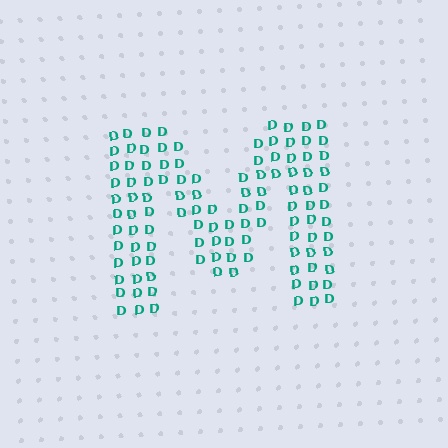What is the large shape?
The large shape is the letter M.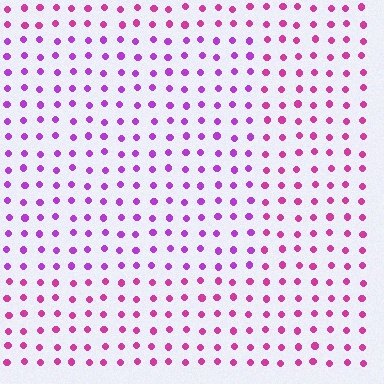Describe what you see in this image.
The image is filled with small magenta elements in a uniform arrangement. A rectangle-shaped region is visible where the elements are tinted to a slightly different hue, forming a subtle color boundary.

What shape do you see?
I see a rectangle.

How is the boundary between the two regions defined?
The boundary is defined purely by a slight shift in hue (about 32 degrees). Spacing, size, and orientation are identical on both sides.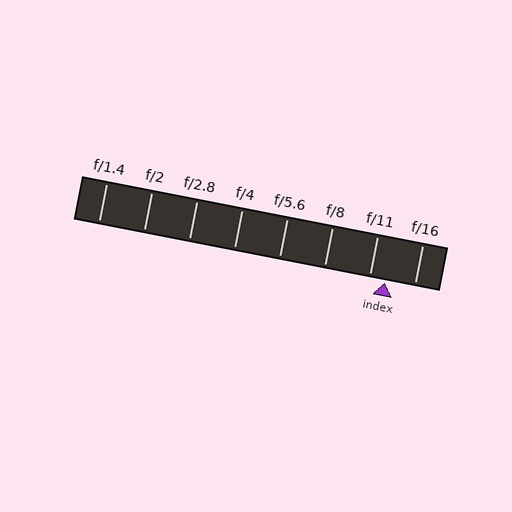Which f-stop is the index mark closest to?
The index mark is closest to f/11.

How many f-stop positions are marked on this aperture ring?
There are 8 f-stop positions marked.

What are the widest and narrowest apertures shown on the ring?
The widest aperture shown is f/1.4 and the narrowest is f/16.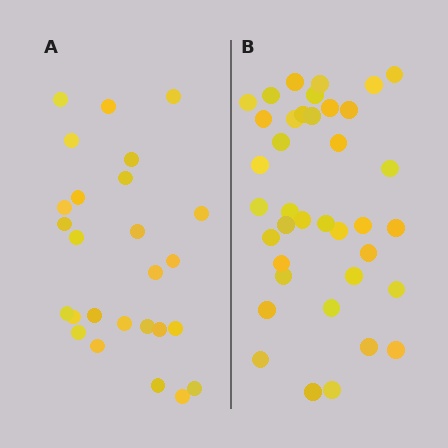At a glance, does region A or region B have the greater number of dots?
Region B (the right region) has more dots.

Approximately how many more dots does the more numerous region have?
Region B has roughly 12 or so more dots than region A.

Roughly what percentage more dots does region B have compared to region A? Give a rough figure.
About 45% more.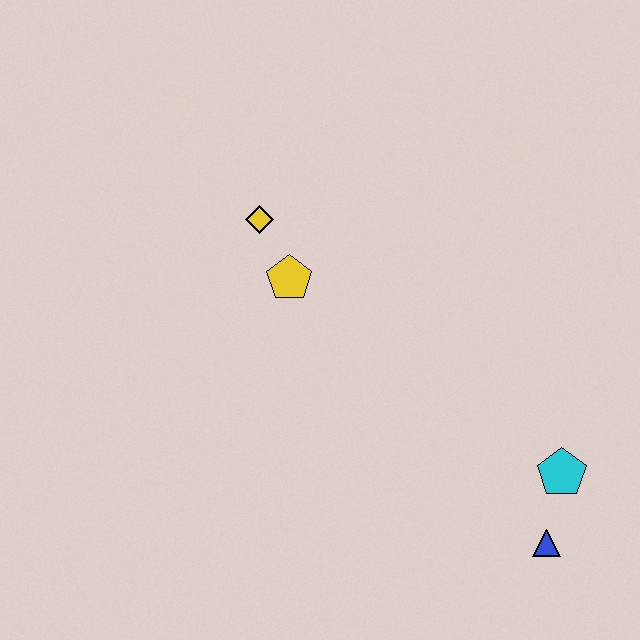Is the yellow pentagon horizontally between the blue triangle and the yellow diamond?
Yes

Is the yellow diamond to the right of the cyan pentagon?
No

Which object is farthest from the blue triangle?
The yellow diamond is farthest from the blue triangle.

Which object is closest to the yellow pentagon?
The yellow diamond is closest to the yellow pentagon.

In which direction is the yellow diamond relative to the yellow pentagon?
The yellow diamond is above the yellow pentagon.